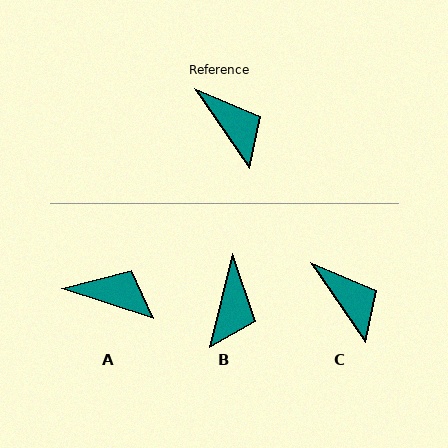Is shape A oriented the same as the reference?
No, it is off by about 37 degrees.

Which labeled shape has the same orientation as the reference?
C.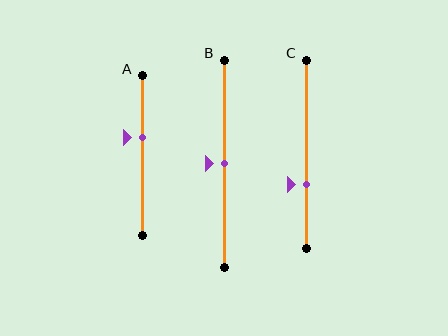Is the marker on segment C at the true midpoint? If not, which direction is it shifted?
No, the marker on segment C is shifted downward by about 16% of the segment length.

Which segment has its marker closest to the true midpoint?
Segment B has its marker closest to the true midpoint.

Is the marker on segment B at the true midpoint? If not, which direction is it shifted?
Yes, the marker on segment B is at the true midpoint.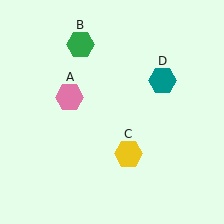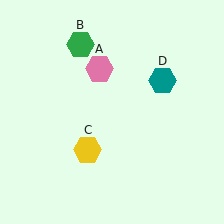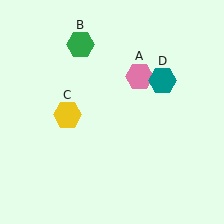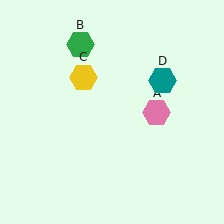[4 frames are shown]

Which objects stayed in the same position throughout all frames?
Green hexagon (object B) and teal hexagon (object D) remained stationary.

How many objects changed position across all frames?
2 objects changed position: pink hexagon (object A), yellow hexagon (object C).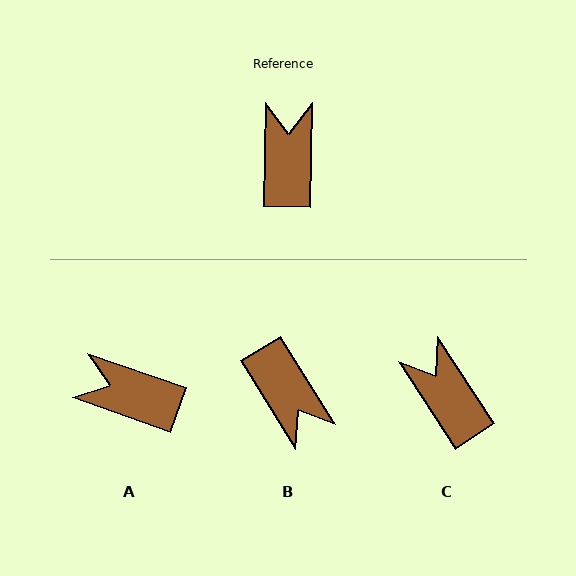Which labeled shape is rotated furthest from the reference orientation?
B, about 147 degrees away.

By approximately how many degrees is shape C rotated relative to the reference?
Approximately 34 degrees counter-clockwise.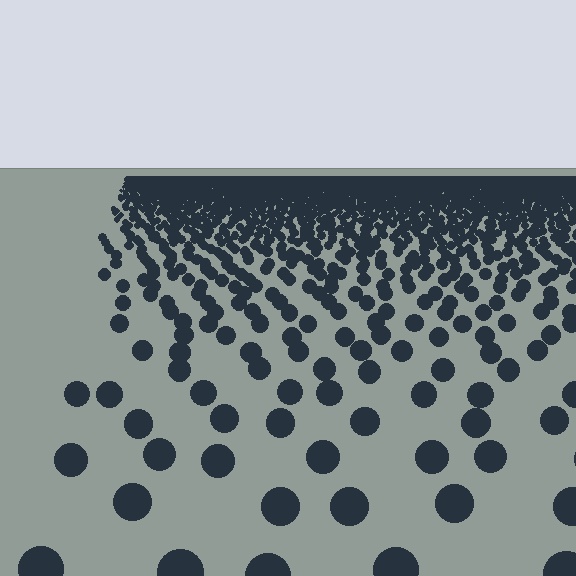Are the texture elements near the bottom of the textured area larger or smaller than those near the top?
Larger. Near the bottom, elements are closer to the viewer and appear at a bigger on-screen size.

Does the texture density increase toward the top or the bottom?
Density increases toward the top.